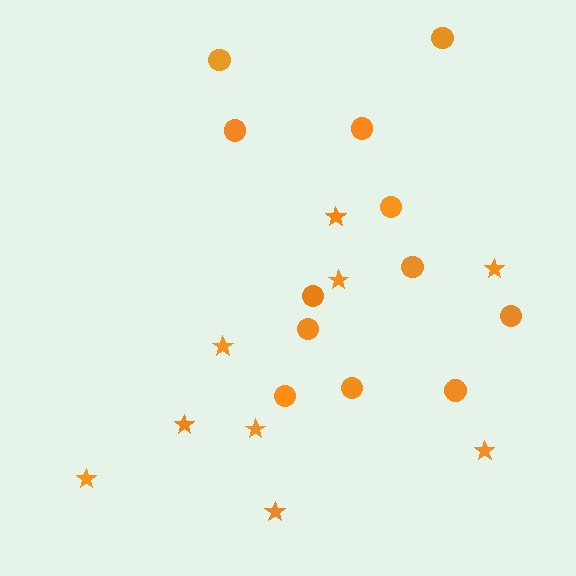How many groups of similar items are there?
There are 2 groups: one group of stars (9) and one group of circles (12).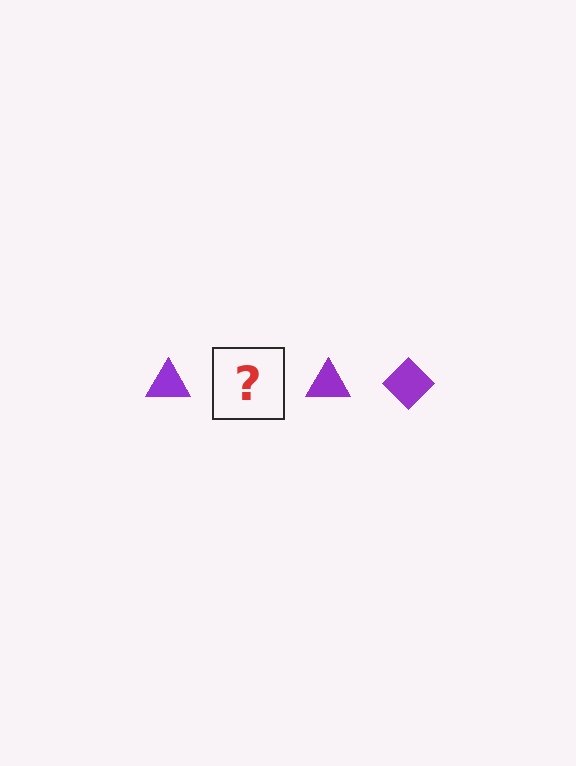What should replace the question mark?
The question mark should be replaced with a purple diamond.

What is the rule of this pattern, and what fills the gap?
The rule is that the pattern cycles through triangle, diamond shapes in purple. The gap should be filled with a purple diamond.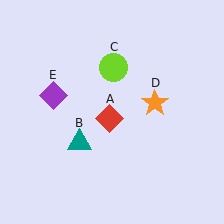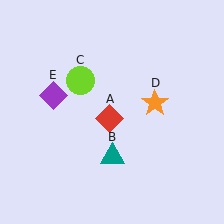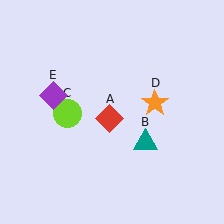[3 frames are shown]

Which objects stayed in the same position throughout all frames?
Red diamond (object A) and orange star (object D) and purple diamond (object E) remained stationary.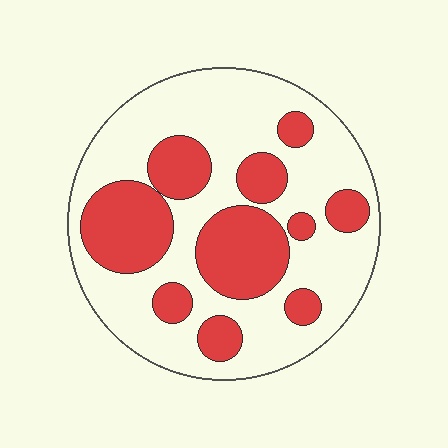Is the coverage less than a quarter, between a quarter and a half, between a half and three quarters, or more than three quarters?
Between a quarter and a half.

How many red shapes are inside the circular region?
10.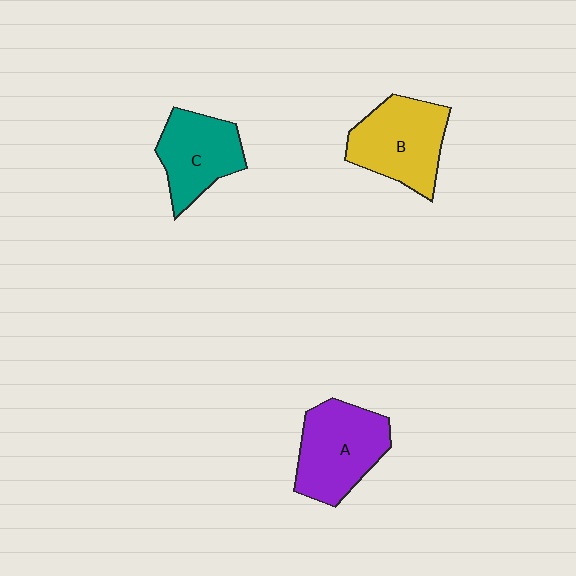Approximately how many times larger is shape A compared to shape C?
Approximately 1.2 times.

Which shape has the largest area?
Shape A (purple).